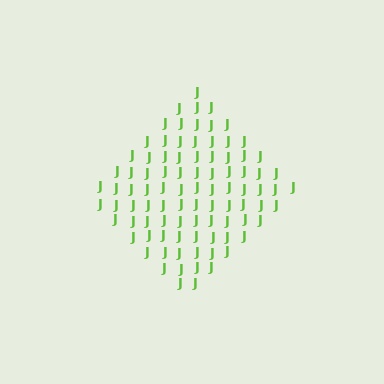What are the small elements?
The small elements are letter J's.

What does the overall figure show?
The overall figure shows a diamond.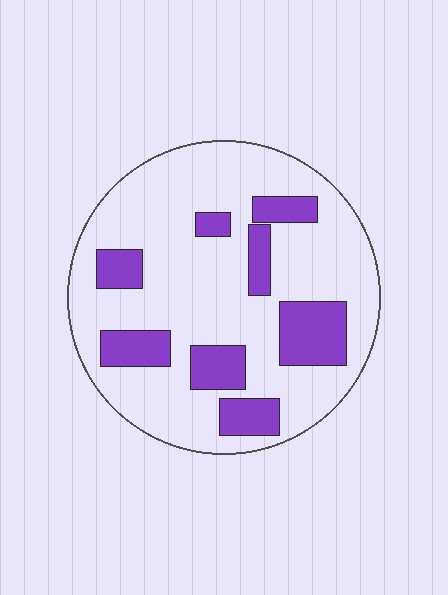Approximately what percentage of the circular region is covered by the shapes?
Approximately 25%.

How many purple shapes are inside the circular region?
8.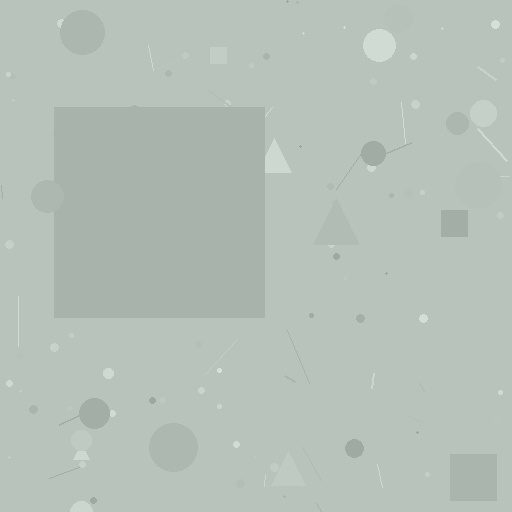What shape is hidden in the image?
A square is hidden in the image.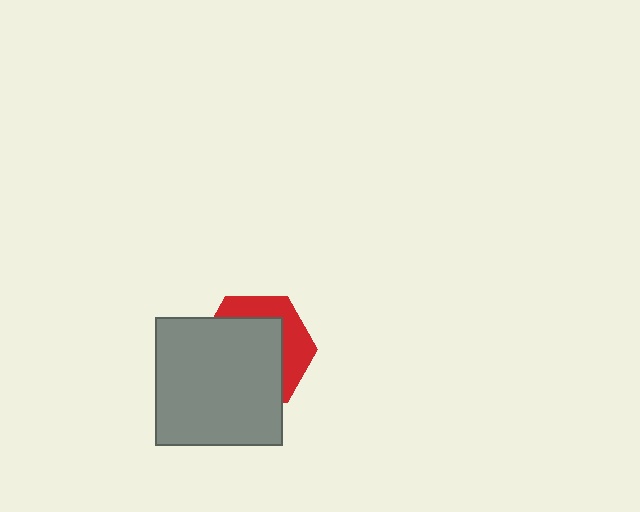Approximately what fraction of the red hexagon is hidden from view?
Roughly 65% of the red hexagon is hidden behind the gray square.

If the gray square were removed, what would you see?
You would see the complete red hexagon.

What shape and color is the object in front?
The object in front is a gray square.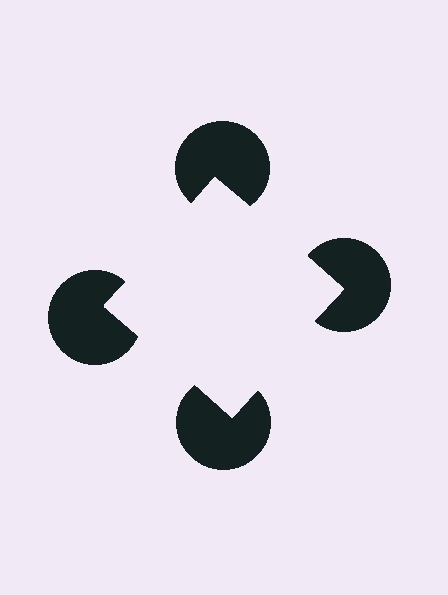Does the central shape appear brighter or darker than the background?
It typically appears slightly brighter than the background, even though no actual brightness change is drawn.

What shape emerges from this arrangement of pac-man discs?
An illusory square — its edges are inferred from the aligned wedge cuts in the pac-man discs, not physically drawn.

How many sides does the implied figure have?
4 sides.